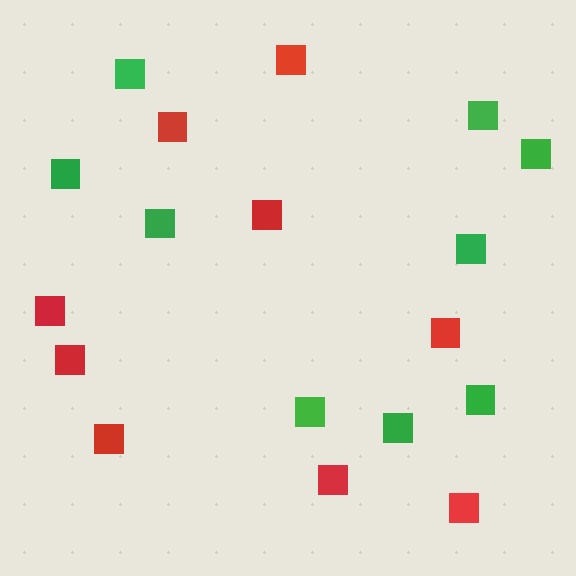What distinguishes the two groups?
There are 2 groups: one group of red squares (9) and one group of green squares (9).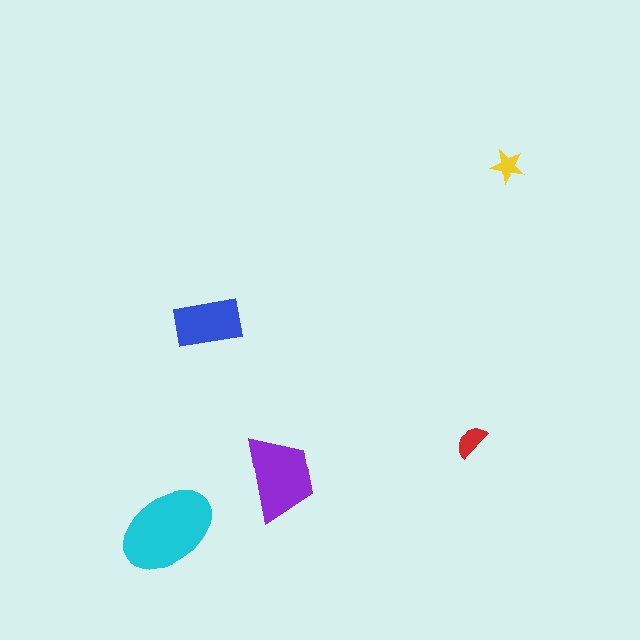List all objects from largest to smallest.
The cyan ellipse, the purple trapezoid, the blue rectangle, the red semicircle, the yellow star.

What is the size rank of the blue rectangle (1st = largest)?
3rd.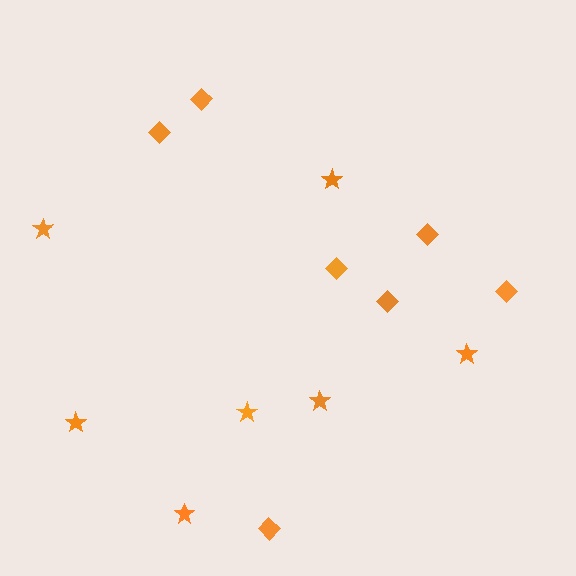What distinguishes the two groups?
There are 2 groups: one group of diamonds (7) and one group of stars (7).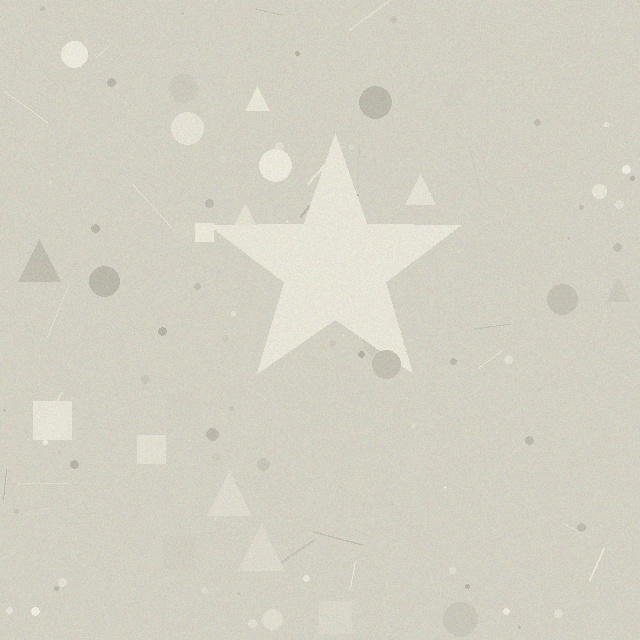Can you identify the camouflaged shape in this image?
The camouflaged shape is a star.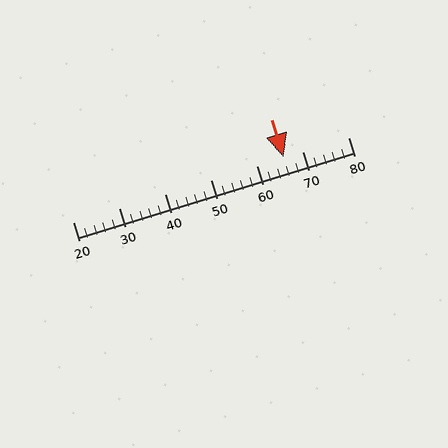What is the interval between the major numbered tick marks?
The major tick marks are spaced 10 units apart.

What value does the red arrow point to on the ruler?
The red arrow points to approximately 66.